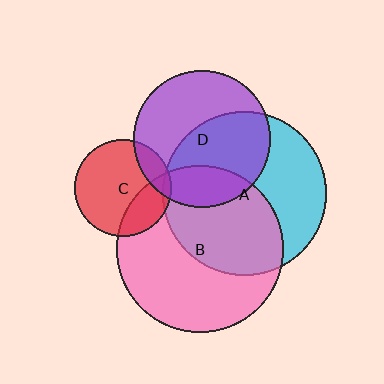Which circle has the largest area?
Circle B (pink).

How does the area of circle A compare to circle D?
Approximately 1.4 times.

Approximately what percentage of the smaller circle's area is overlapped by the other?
Approximately 25%.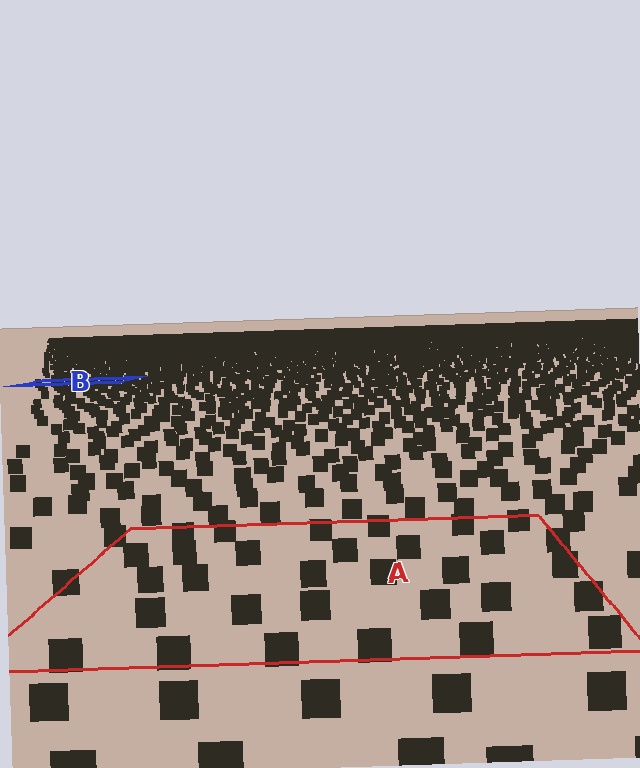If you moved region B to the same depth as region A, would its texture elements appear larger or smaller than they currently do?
They would appear larger. At a closer depth, the same texture elements are projected at a bigger on-screen size.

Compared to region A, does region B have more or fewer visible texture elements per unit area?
Region B has more texture elements per unit area — they are packed more densely because it is farther away.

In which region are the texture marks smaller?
The texture marks are smaller in region B, because it is farther away.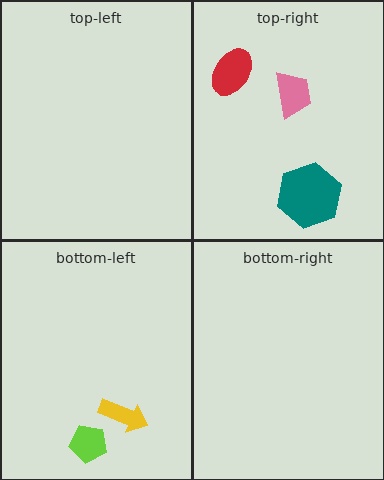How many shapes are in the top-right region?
3.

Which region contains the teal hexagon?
The top-right region.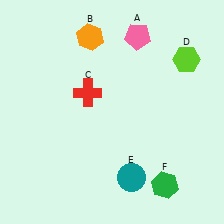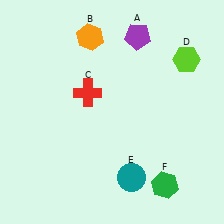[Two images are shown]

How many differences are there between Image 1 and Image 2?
There is 1 difference between the two images.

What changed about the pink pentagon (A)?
In Image 1, A is pink. In Image 2, it changed to purple.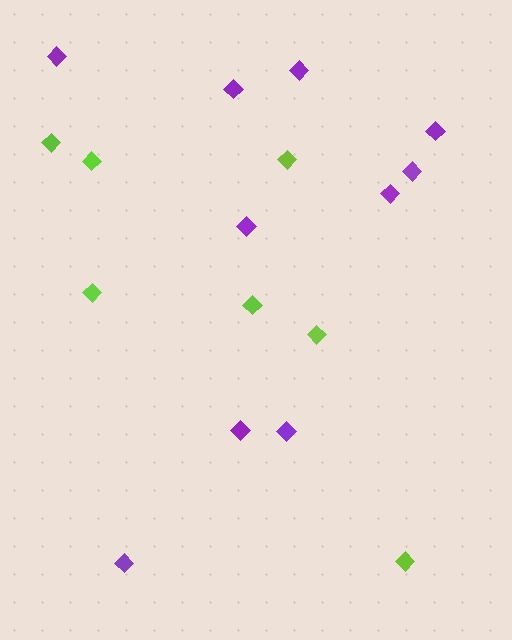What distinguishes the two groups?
There are 2 groups: one group of purple diamonds (10) and one group of lime diamonds (7).